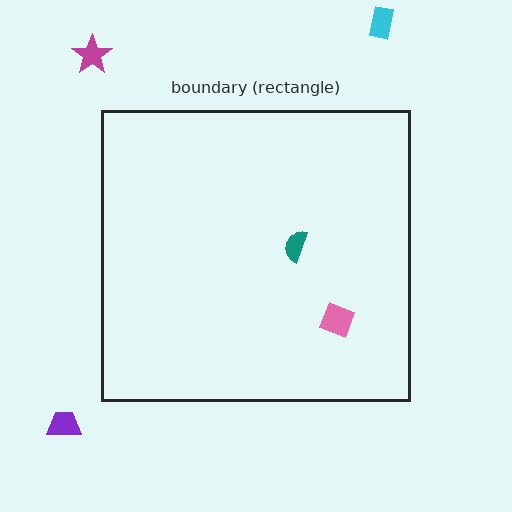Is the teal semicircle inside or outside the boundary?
Inside.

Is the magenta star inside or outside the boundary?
Outside.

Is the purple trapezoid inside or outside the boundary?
Outside.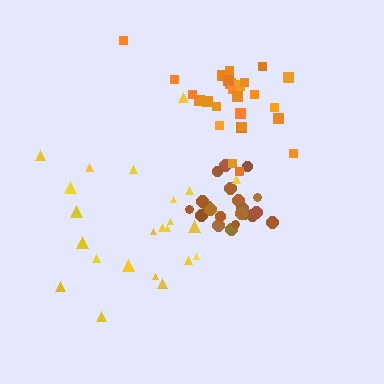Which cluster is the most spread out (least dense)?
Yellow.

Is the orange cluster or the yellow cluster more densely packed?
Orange.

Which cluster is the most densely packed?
Brown.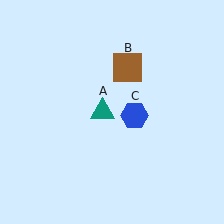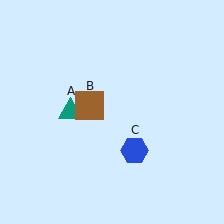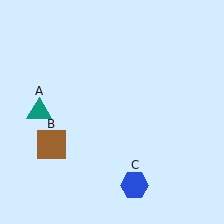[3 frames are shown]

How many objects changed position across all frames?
3 objects changed position: teal triangle (object A), brown square (object B), blue hexagon (object C).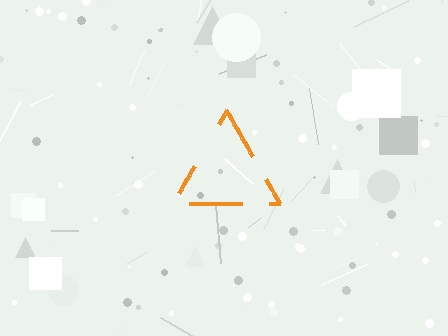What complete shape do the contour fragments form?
The contour fragments form a triangle.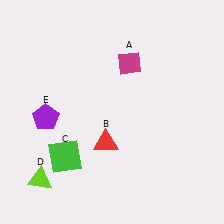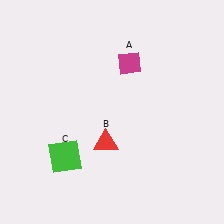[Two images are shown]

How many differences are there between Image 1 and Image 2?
There are 2 differences between the two images.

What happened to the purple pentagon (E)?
The purple pentagon (E) was removed in Image 2. It was in the bottom-left area of Image 1.